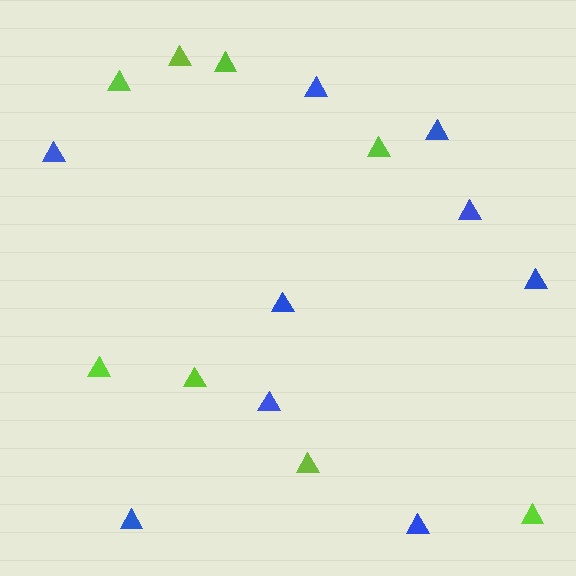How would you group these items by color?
There are 2 groups: one group of blue triangles (9) and one group of lime triangles (8).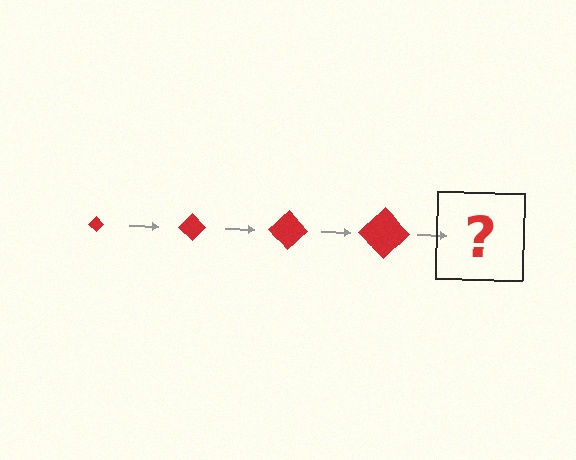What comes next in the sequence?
The next element should be a red diamond, larger than the previous one.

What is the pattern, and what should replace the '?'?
The pattern is that the diamond gets progressively larger each step. The '?' should be a red diamond, larger than the previous one.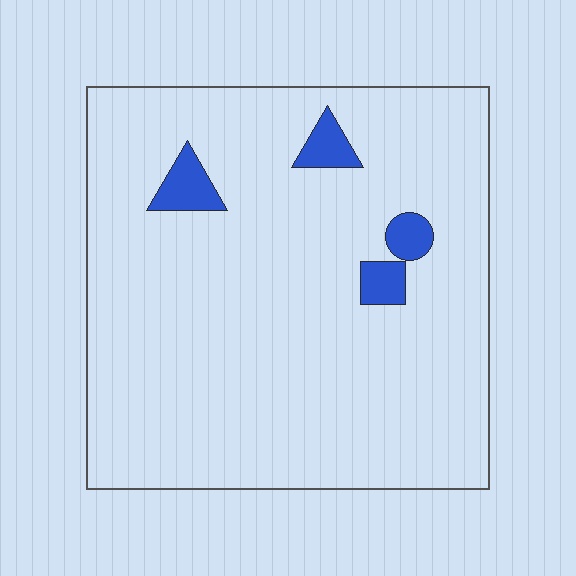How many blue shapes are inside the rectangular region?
4.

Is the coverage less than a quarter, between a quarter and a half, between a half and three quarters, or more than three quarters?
Less than a quarter.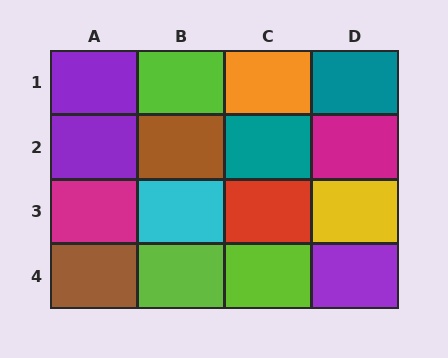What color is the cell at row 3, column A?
Magenta.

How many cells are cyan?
1 cell is cyan.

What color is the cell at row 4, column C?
Lime.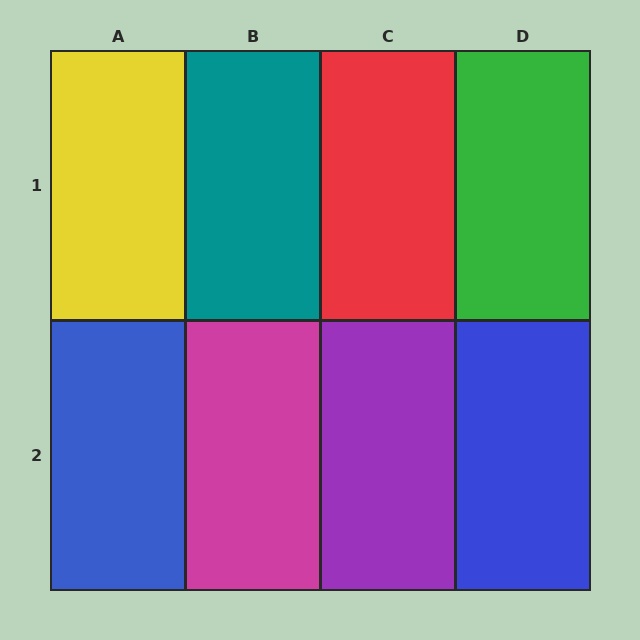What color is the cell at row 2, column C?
Purple.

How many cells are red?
1 cell is red.